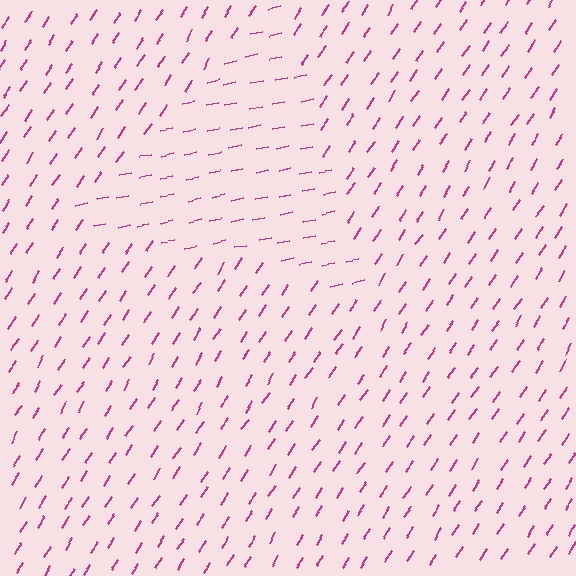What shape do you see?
I see a triangle.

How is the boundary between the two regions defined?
The boundary is defined purely by a change in line orientation (approximately 45 degrees difference). All lines are the same color and thickness.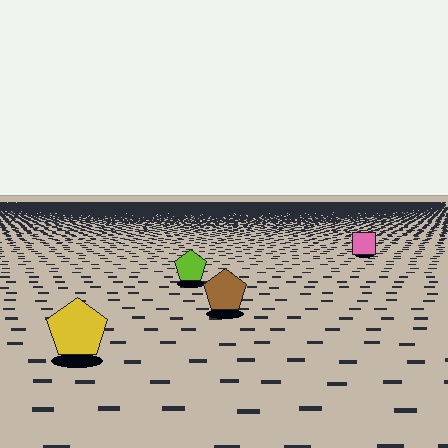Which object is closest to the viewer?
The yellow pentagon is closest. The texture marks near it are larger and more spread out.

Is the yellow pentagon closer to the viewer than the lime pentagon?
Yes. The yellow pentagon is closer — you can tell from the texture gradient: the ground texture is coarser near it.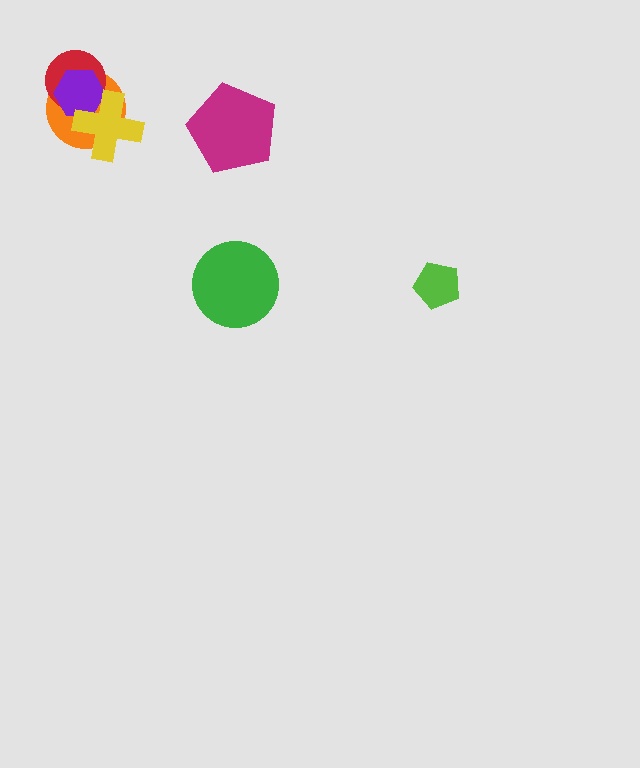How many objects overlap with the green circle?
0 objects overlap with the green circle.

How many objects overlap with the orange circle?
3 objects overlap with the orange circle.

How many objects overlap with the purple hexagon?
3 objects overlap with the purple hexagon.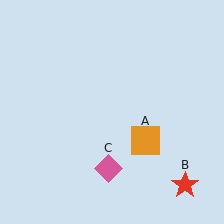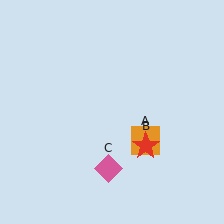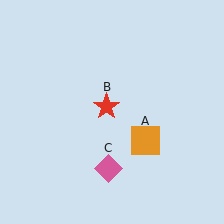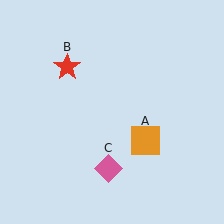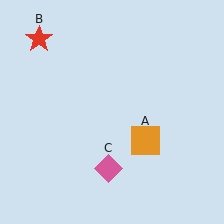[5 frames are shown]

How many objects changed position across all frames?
1 object changed position: red star (object B).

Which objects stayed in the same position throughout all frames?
Orange square (object A) and pink diamond (object C) remained stationary.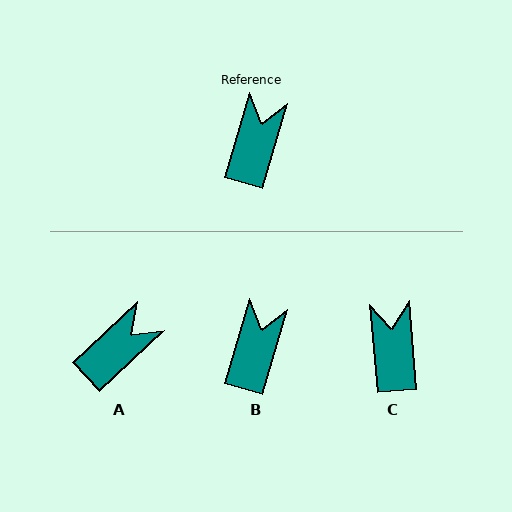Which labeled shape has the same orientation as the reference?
B.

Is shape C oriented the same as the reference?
No, it is off by about 21 degrees.